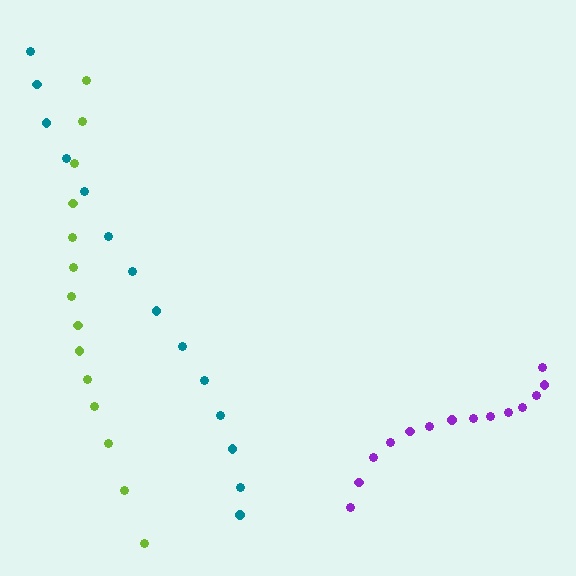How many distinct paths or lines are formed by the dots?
There are 3 distinct paths.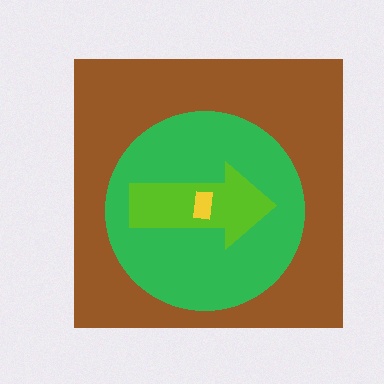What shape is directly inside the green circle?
The lime arrow.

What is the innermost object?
The yellow rectangle.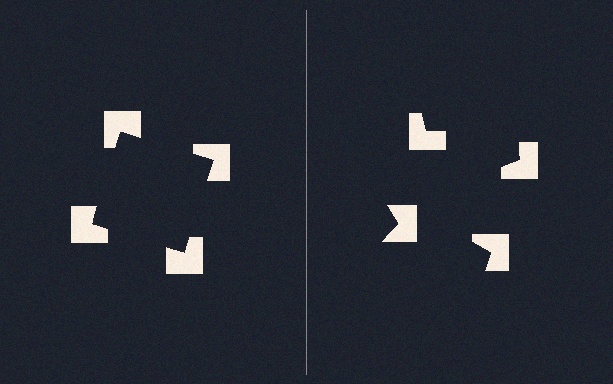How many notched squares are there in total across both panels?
8 — 4 on each side.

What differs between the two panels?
The notched squares are positioned identically on both sides; only the wedge orientations differ. On the left they align to a square; on the right they are misaligned.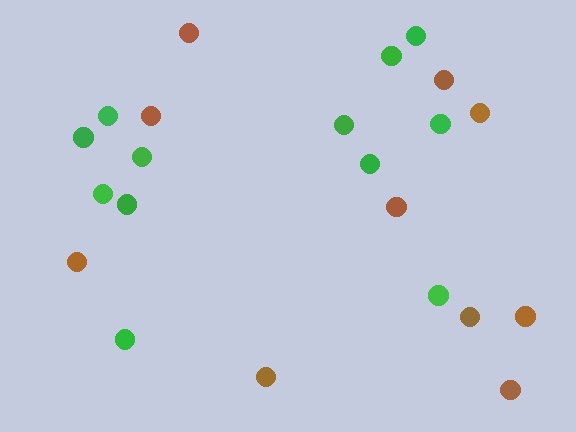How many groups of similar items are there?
There are 2 groups: one group of green circles (12) and one group of brown circles (10).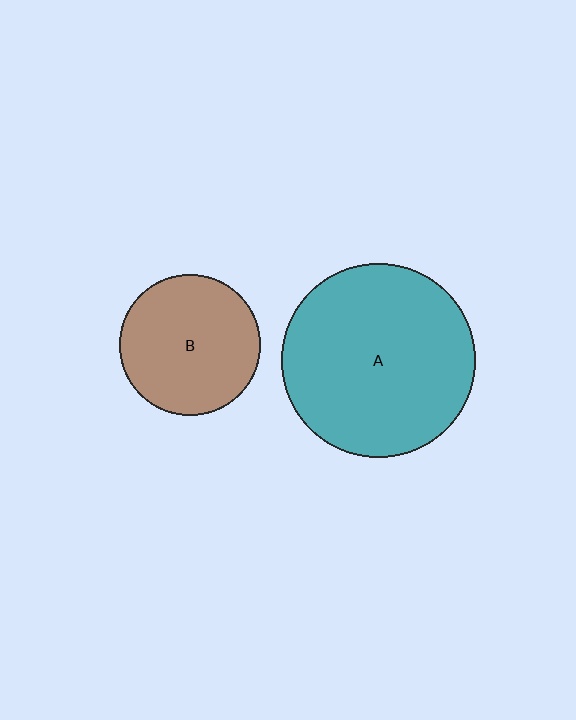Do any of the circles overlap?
No, none of the circles overlap.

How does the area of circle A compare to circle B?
Approximately 1.9 times.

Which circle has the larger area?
Circle A (teal).